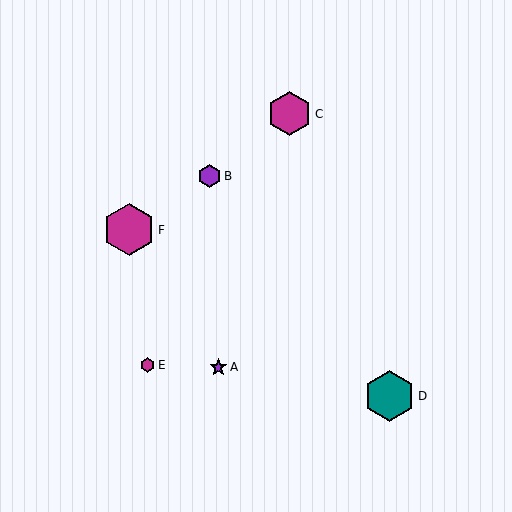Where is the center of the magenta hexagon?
The center of the magenta hexagon is at (289, 114).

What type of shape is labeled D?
Shape D is a teal hexagon.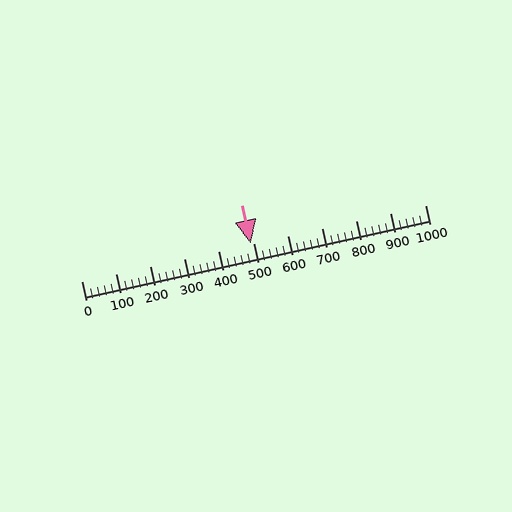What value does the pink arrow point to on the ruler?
The pink arrow points to approximately 492.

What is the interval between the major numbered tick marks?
The major tick marks are spaced 100 units apart.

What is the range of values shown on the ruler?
The ruler shows values from 0 to 1000.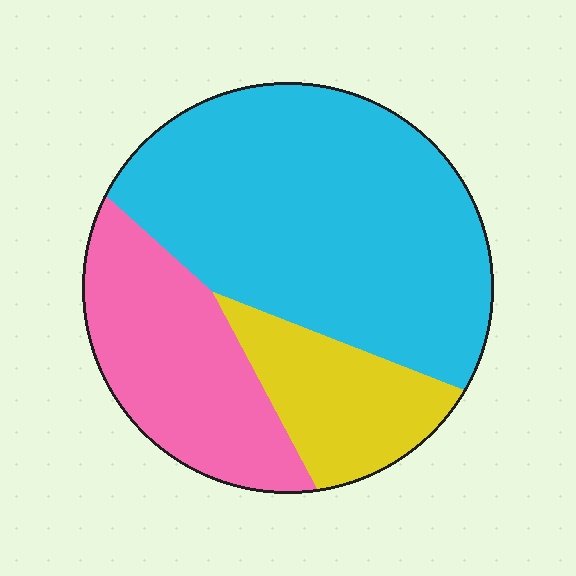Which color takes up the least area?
Yellow, at roughly 15%.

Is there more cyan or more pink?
Cyan.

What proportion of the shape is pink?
Pink takes up between a sixth and a third of the shape.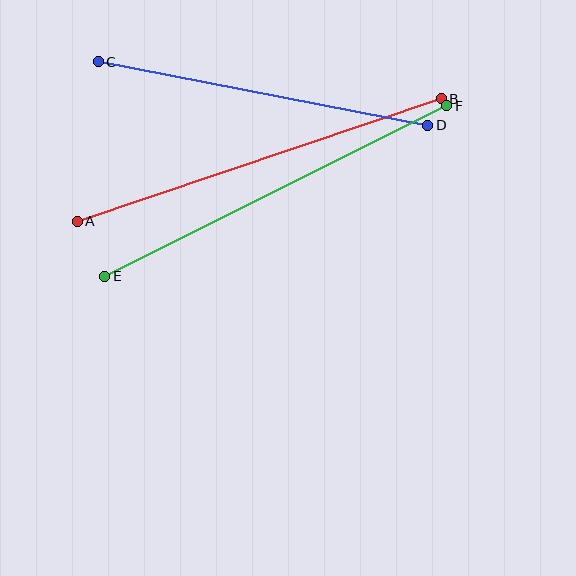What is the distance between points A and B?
The distance is approximately 384 pixels.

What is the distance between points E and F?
The distance is approximately 382 pixels.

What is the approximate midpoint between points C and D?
The midpoint is at approximately (263, 94) pixels.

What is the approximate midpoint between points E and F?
The midpoint is at approximately (276, 191) pixels.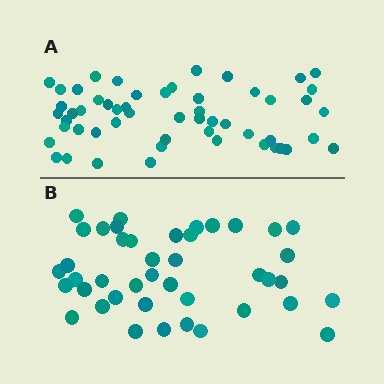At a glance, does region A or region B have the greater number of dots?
Region A (the top region) has more dots.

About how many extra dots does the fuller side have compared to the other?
Region A has roughly 12 or so more dots than region B.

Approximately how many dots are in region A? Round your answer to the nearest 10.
About 50 dots. (The exact count is 54, which rounds to 50.)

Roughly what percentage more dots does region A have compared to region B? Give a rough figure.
About 30% more.